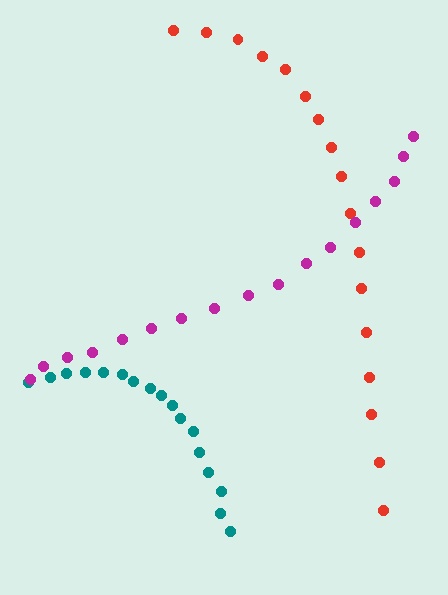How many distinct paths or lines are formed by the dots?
There are 3 distinct paths.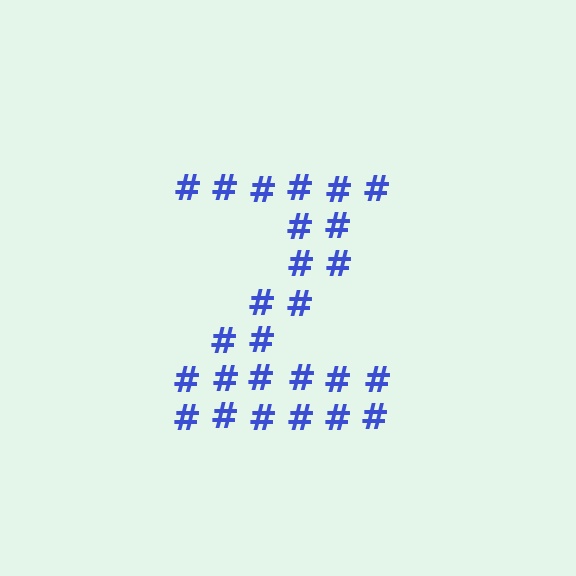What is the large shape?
The large shape is the letter Z.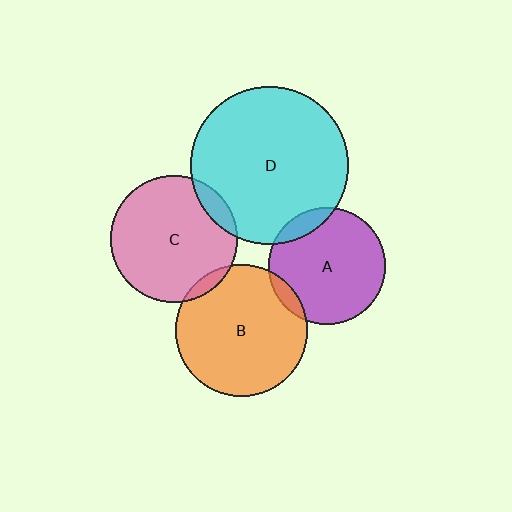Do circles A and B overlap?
Yes.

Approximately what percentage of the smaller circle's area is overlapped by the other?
Approximately 5%.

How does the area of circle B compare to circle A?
Approximately 1.3 times.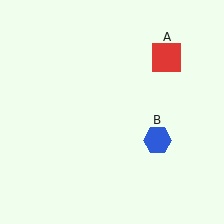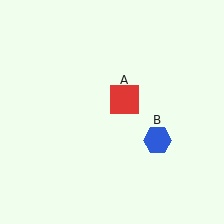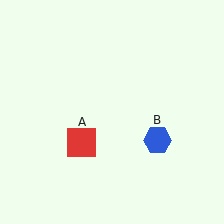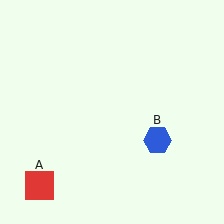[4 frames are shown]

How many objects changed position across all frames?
1 object changed position: red square (object A).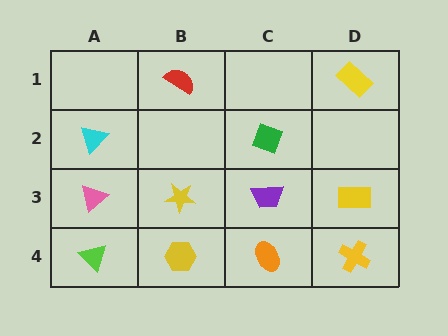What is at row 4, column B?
A yellow hexagon.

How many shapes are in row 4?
4 shapes.